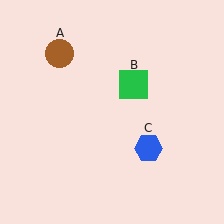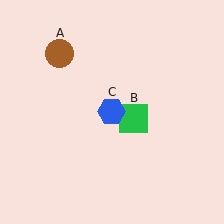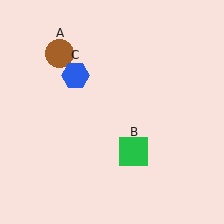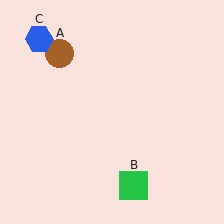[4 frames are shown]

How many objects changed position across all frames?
2 objects changed position: green square (object B), blue hexagon (object C).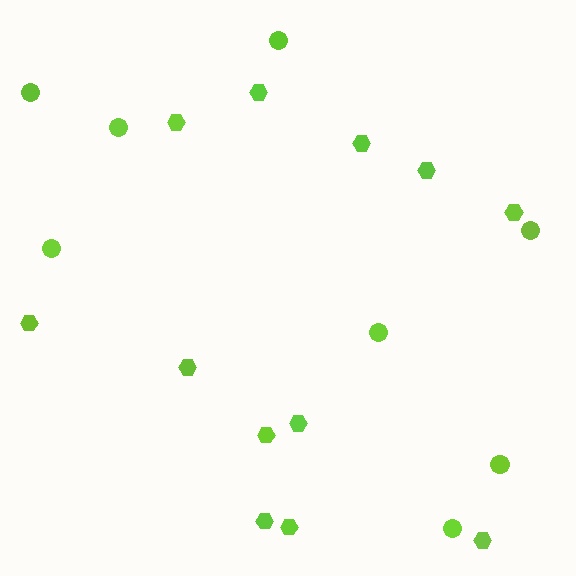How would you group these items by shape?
There are 2 groups: one group of hexagons (12) and one group of circles (8).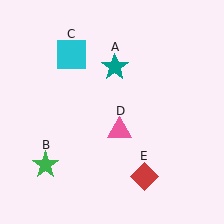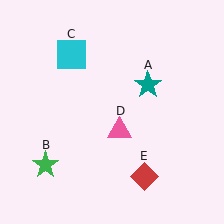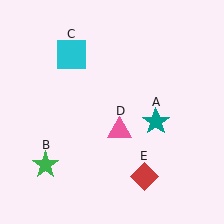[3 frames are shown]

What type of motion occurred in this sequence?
The teal star (object A) rotated clockwise around the center of the scene.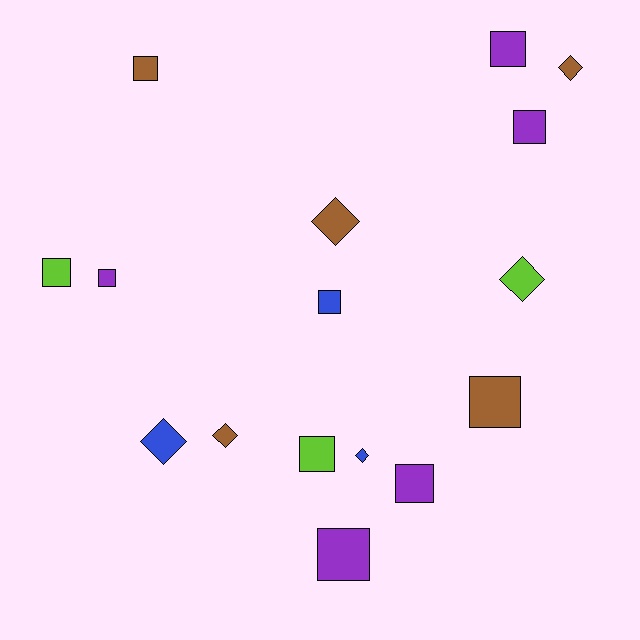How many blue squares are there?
There is 1 blue square.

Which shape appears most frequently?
Square, with 10 objects.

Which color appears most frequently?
Purple, with 5 objects.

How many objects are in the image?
There are 16 objects.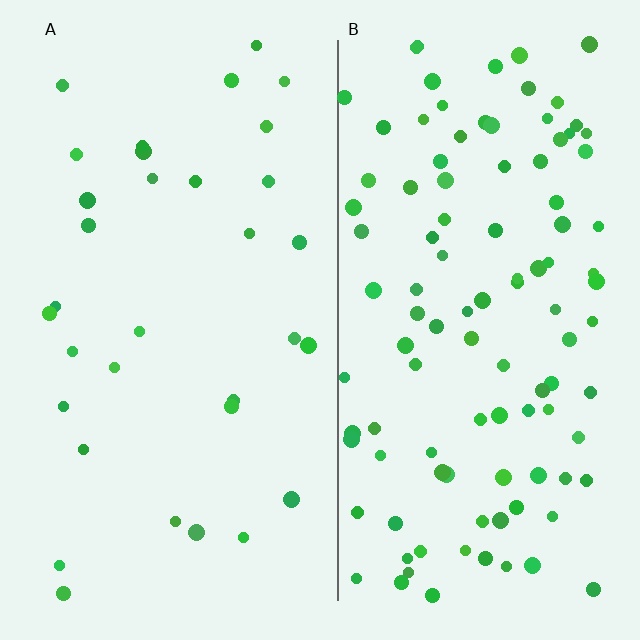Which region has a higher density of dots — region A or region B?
B (the right).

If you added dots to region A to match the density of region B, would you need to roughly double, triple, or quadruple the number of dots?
Approximately triple.